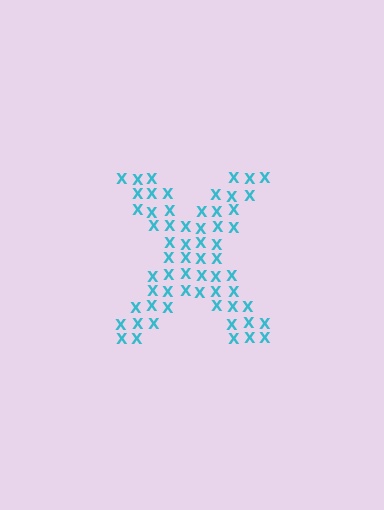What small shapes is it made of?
It is made of small letter X's.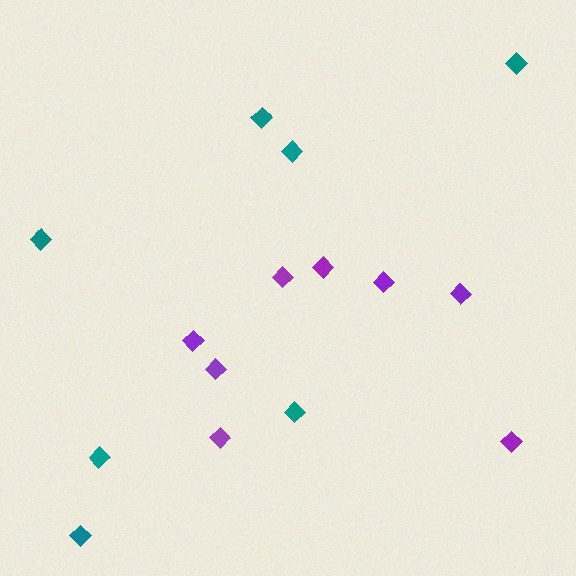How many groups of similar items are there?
There are 2 groups: one group of purple diamonds (8) and one group of teal diamonds (7).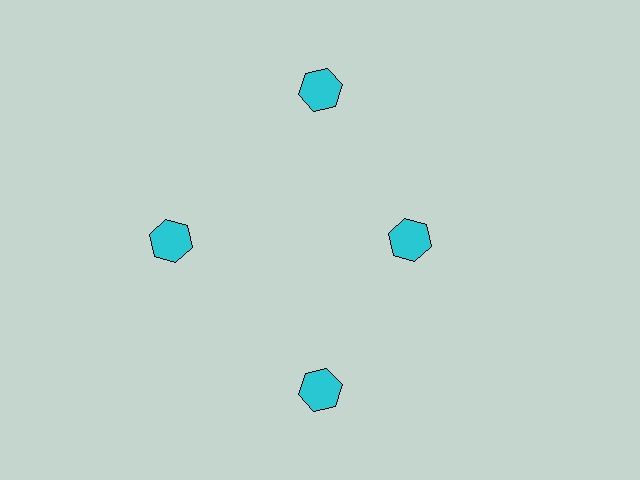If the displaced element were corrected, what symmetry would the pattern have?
It would have 4-fold rotational symmetry — the pattern would map onto itself every 90 degrees.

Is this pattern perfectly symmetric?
No. The 4 cyan hexagons are arranged in a ring, but one element near the 3 o'clock position is pulled inward toward the center, breaking the 4-fold rotational symmetry.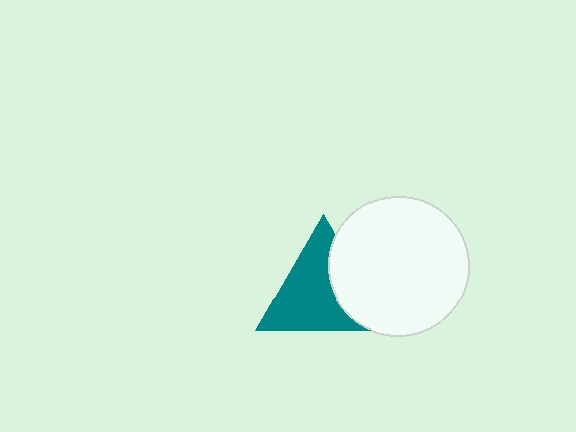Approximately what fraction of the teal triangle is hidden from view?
Roughly 32% of the teal triangle is hidden behind the white circle.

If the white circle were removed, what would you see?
You would see the complete teal triangle.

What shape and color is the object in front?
The object in front is a white circle.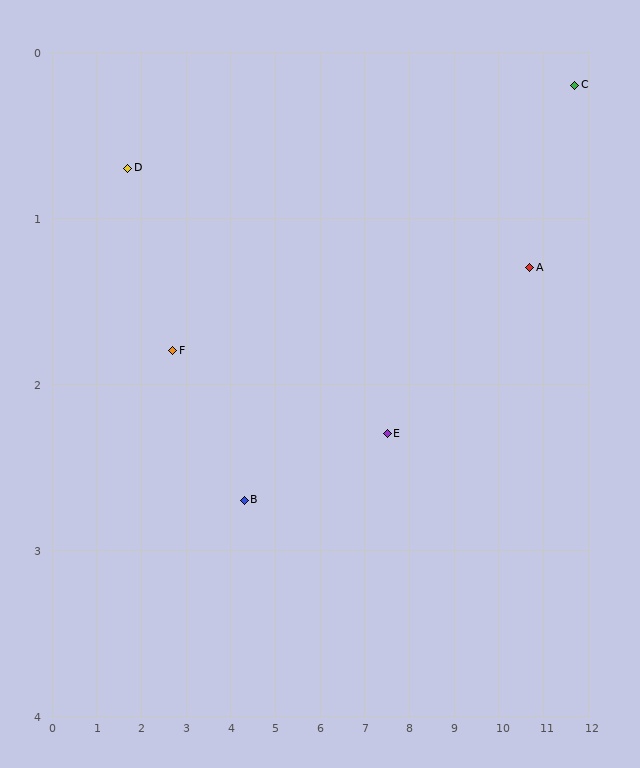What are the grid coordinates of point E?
Point E is at approximately (7.5, 2.3).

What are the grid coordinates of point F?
Point F is at approximately (2.7, 1.8).